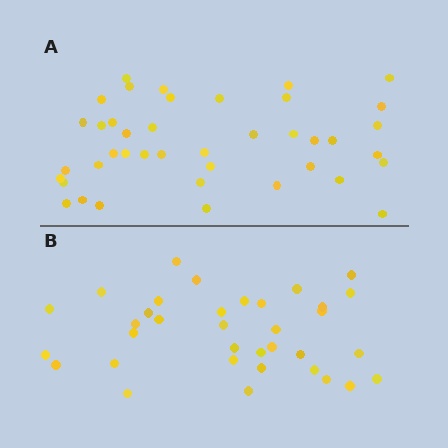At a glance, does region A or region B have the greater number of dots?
Region A (the top region) has more dots.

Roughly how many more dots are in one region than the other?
Region A has about 6 more dots than region B.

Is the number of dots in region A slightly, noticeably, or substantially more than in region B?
Region A has only slightly more — the two regions are fairly close. The ratio is roughly 1.2 to 1.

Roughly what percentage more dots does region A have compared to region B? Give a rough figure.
About 15% more.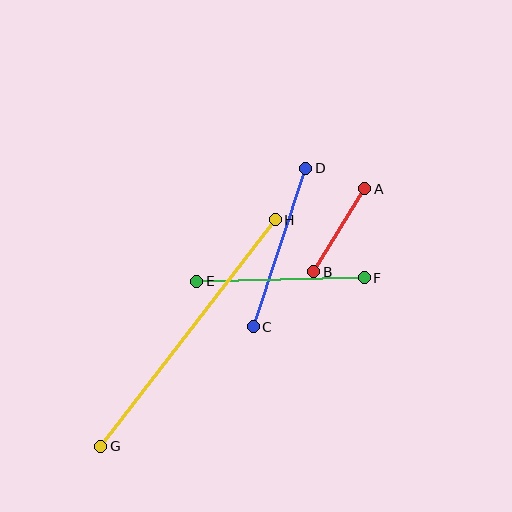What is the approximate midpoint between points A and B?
The midpoint is at approximately (339, 230) pixels.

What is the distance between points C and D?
The distance is approximately 167 pixels.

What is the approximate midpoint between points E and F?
The midpoint is at approximately (281, 280) pixels.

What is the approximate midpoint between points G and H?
The midpoint is at approximately (188, 333) pixels.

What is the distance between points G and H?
The distance is approximately 286 pixels.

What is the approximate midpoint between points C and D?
The midpoint is at approximately (280, 247) pixels.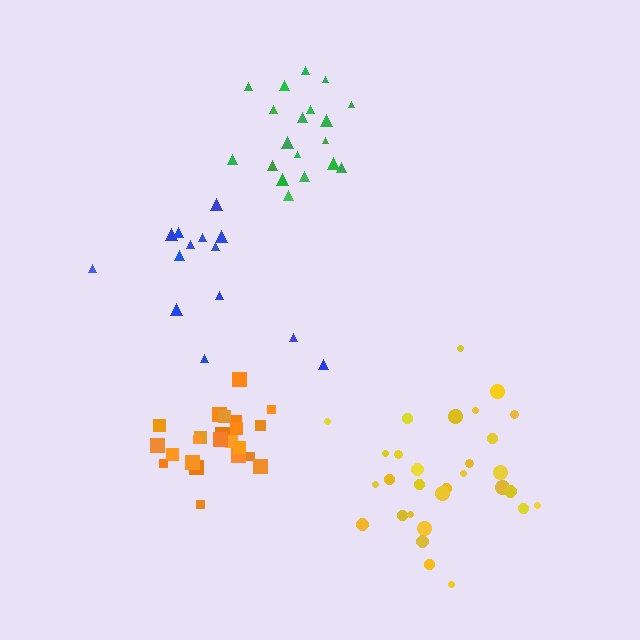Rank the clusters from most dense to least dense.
orange, green, yellow, blue.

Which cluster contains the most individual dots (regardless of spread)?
Yellow (30).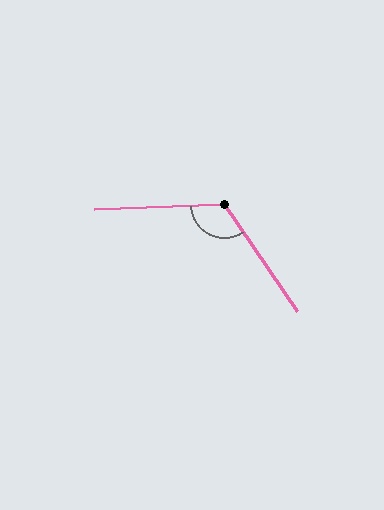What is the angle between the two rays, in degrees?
Approximately 122 degrees.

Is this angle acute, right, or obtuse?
It is obtuse.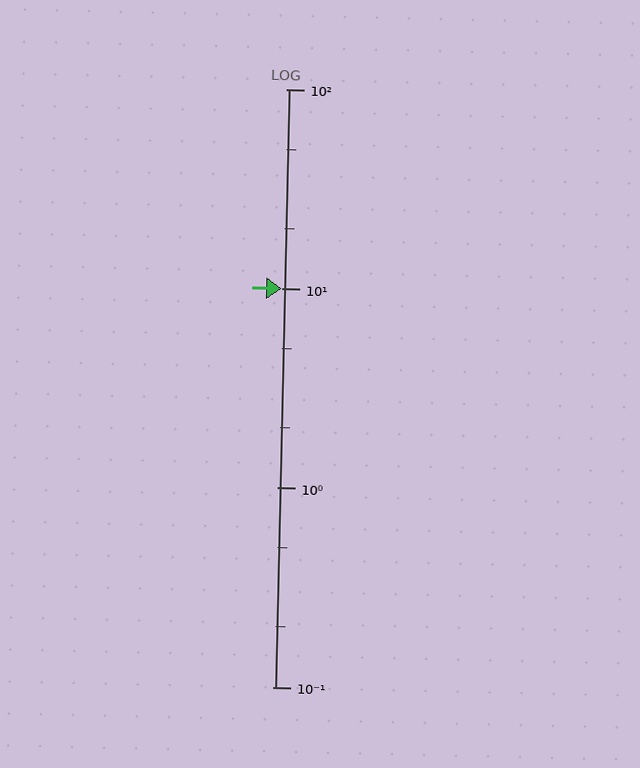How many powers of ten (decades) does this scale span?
The scale spans 3 decades, from 0.1 to 100.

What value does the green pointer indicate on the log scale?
The pointer indicates approximately 10.